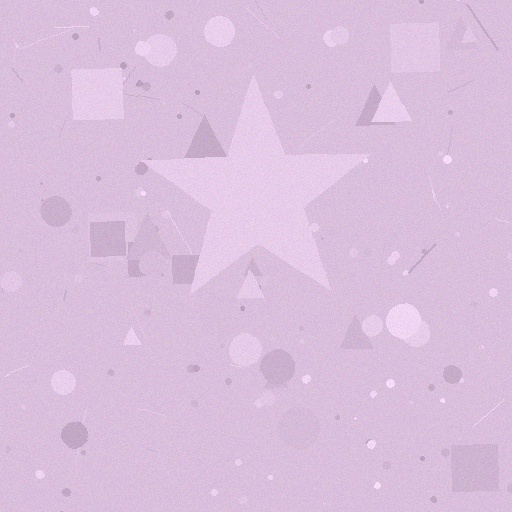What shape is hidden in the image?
A star is hidden in the image.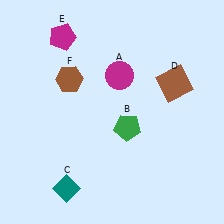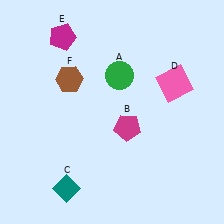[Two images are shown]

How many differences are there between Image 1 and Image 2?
There are 3 differences between the two images.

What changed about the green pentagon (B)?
In Image 1, B is green. In Image 2, it changed to magenta.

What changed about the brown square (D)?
In Image 1, D is brown. In Image 2, it changed to pink.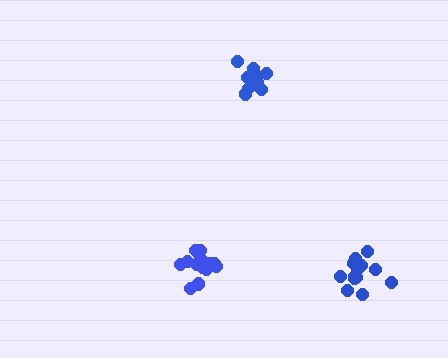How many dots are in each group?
Group 1: 11 dots, Group 2: 14 dots, Group 3: 15 dots (40 total).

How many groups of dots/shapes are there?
There are 3 groups.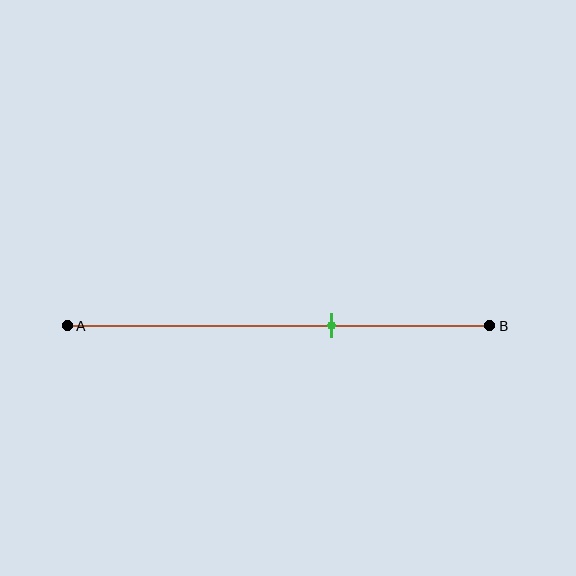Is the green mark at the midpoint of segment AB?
No, the mark is at about 65% from A, not at the 50% midpoint.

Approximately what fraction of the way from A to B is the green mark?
The green mark is approximately 65% of the way from A to B.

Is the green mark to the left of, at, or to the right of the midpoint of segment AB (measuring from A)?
The green mark is to the right of the midpoint of segment AB.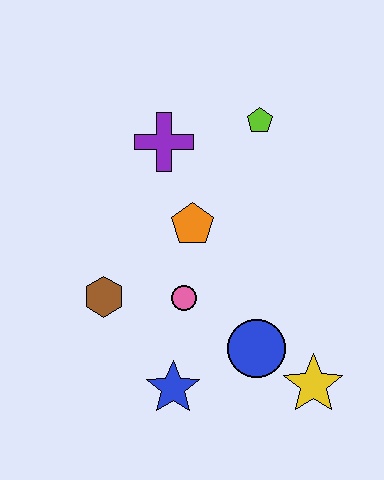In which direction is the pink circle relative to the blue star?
The pink circle is above the blue star.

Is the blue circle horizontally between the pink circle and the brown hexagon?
No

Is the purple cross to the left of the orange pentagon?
Yes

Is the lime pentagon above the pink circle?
Yes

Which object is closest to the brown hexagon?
The pink circle is closest to the brown hexagon.